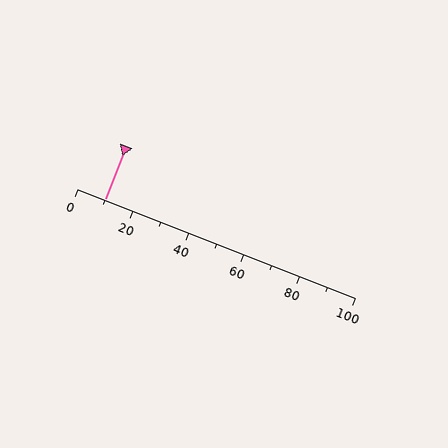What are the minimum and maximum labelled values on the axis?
The axis runs from 0 to 100.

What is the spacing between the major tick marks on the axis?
The major ticks are spaced 20 apart.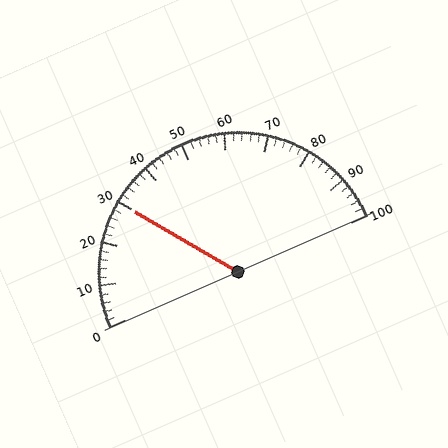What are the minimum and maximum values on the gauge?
The gauge ranges from 0 to 100.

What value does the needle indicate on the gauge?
The needle indicates approximately 30.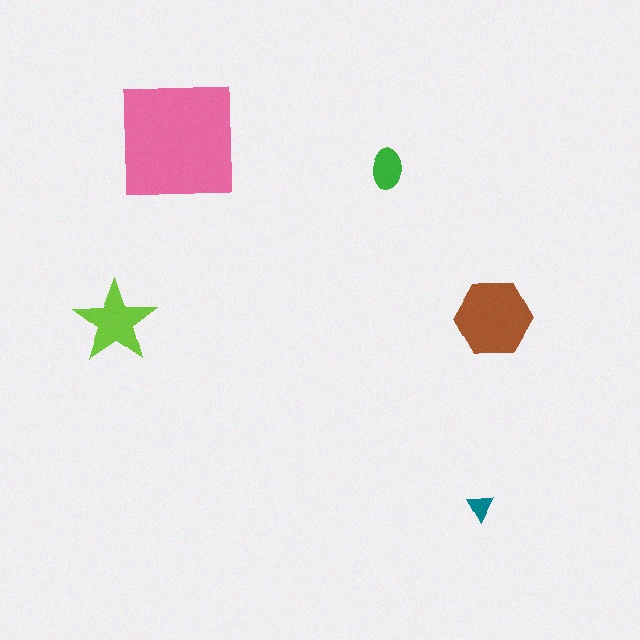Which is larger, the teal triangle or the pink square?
The pink square.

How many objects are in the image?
There are 5 objects in the image.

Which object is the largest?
The pink square.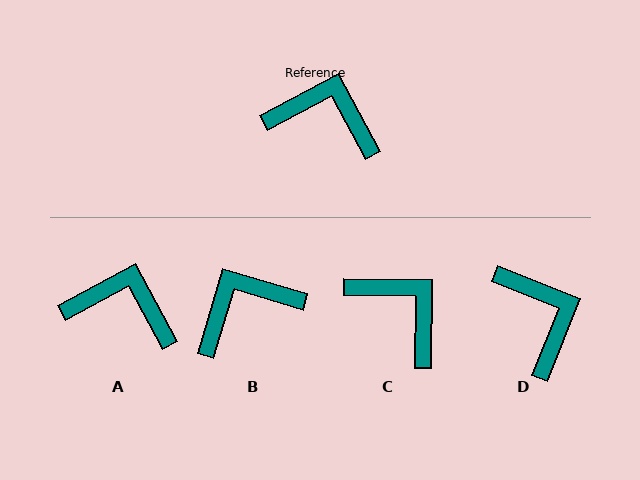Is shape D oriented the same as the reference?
No, it is off by about 50 degrees.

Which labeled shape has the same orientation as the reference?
A.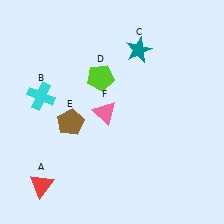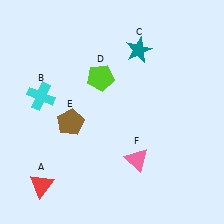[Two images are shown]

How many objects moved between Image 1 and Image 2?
1 object moved between the two images.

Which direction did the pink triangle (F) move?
The pink triangle (F) moved down.